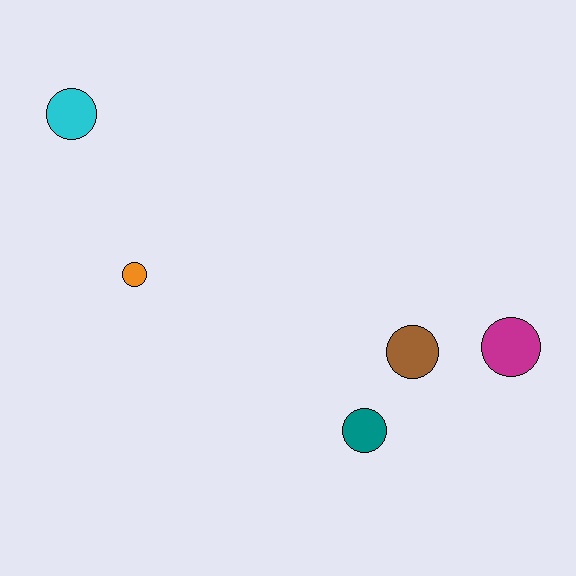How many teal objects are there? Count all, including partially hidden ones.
There is 1 teal object.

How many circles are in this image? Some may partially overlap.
There are 5 circles.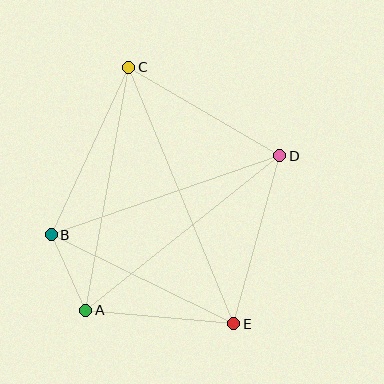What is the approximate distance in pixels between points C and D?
The distance between C and D is approximately 175 pixels.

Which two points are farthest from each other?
Points C and E are farthest from each other.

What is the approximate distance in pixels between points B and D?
The distance between B and D is approximately 242 pixels.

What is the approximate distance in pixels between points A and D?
The distance between A and D is approximately 248 pixels.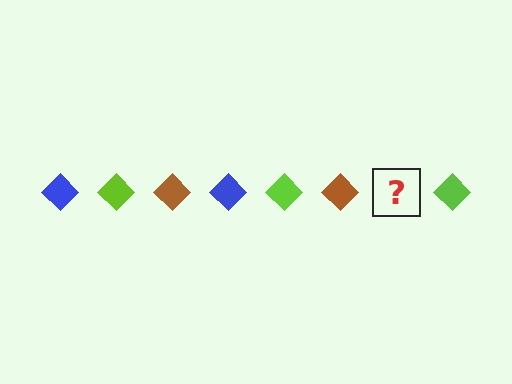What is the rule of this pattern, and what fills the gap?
The rule is that the pattern cycles through blue, lime, brown diamonds. The gap should be filled with a blue diamond.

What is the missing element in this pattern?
The missing element is a blue diamond.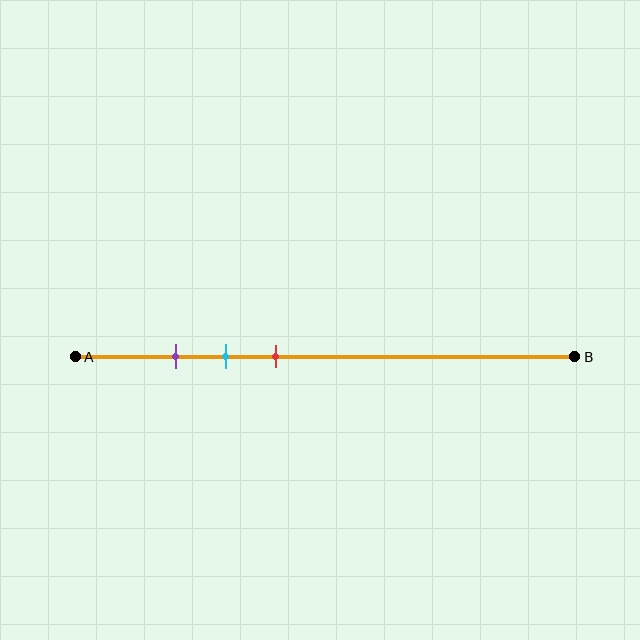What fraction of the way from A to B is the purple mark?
The purple mark is approximately 20% (0.2) of the way from A to B.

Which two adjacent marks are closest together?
The purple and cyan marks are the closest adjacent pair.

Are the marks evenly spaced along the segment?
Yes, the marks are approximately evenly spaced.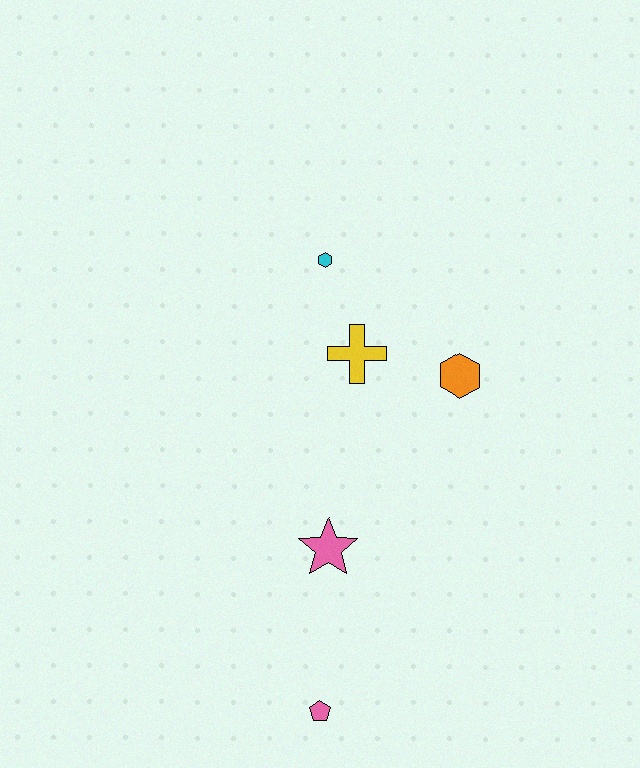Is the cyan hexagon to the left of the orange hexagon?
Yes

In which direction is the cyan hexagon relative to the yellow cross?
The cyan hexagon is above the yellow cross.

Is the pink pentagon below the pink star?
Yes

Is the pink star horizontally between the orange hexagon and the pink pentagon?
Yes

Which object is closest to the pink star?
The pink pentagon is closest to the pink star.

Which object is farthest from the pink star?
The cyan hexagon is farthest from the pink star.